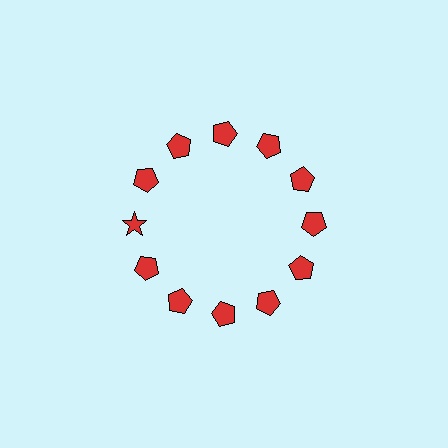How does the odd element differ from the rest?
It has a different shape: star instead of pentagon.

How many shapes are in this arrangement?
There are 12 shapes arranged in a ring pattern.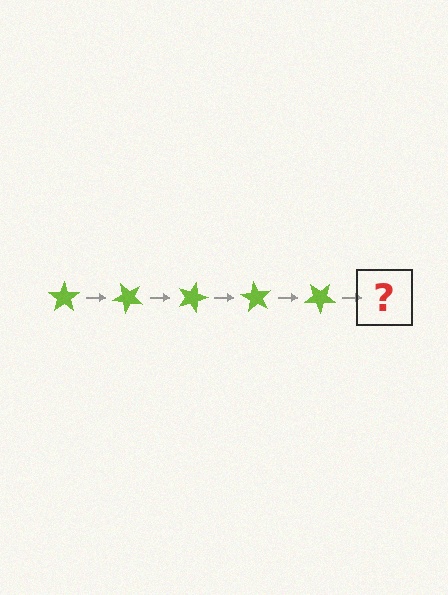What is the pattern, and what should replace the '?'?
The pattern is that the star rotates 45 degrees each step. The '?' should be a lime star rotated 225 degrees.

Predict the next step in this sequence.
The next step is a lime star rotated 225 degrees.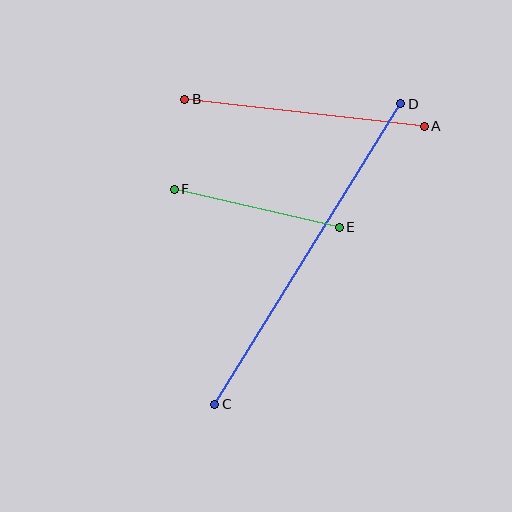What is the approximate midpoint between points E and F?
The midpoint is at approximately (257, 208) pixels.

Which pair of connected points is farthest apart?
Points C and D are farthest apart.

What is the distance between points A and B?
The distance is approximately 241 pixels.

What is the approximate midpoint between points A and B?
The midpoint is at approximately (305, 113) pixels.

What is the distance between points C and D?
The distance is approximately 354 pixels.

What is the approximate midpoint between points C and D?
The midpoint is at approximately (308, 254) pixels.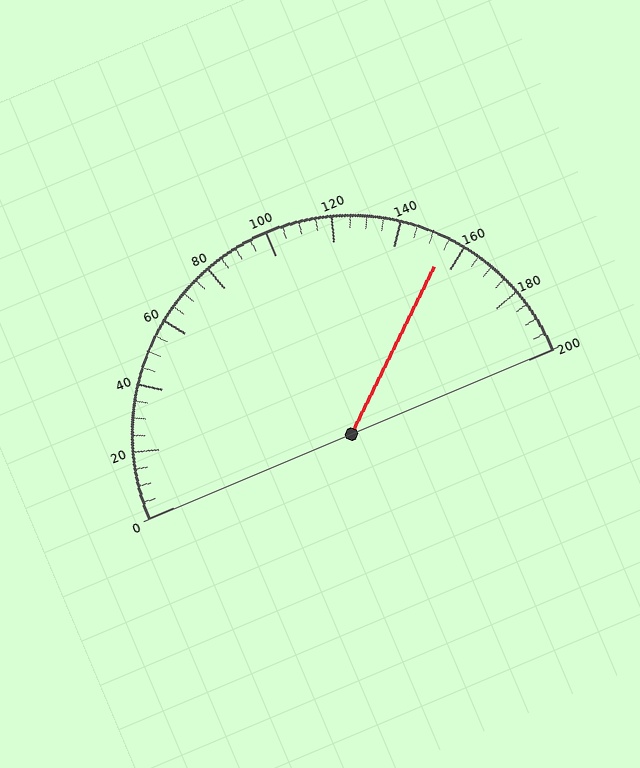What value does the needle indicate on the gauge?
The needle indicates approximately 155.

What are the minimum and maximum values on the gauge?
The gauge ranges from 0 to 200.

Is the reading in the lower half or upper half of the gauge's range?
The reading is in the upper half of the range (0 to 200).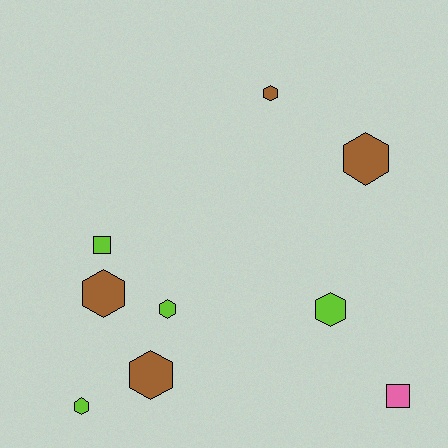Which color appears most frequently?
Lime, with 4 objects.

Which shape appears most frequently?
Hexagon, with 7 objects.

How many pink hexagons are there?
There are no pink hexagons.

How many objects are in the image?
There are 9 objects.